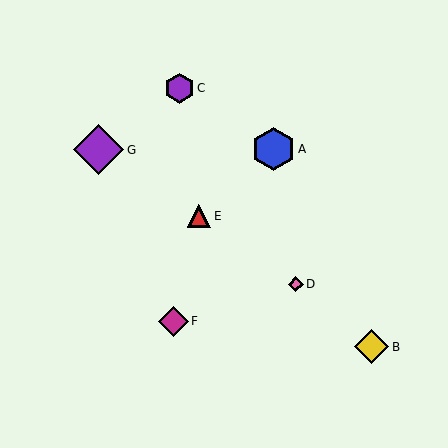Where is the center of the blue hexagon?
The center of the blue hexagon is at (273, 149).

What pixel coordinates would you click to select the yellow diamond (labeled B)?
Click at (372, 347) to select the yellow diamond B.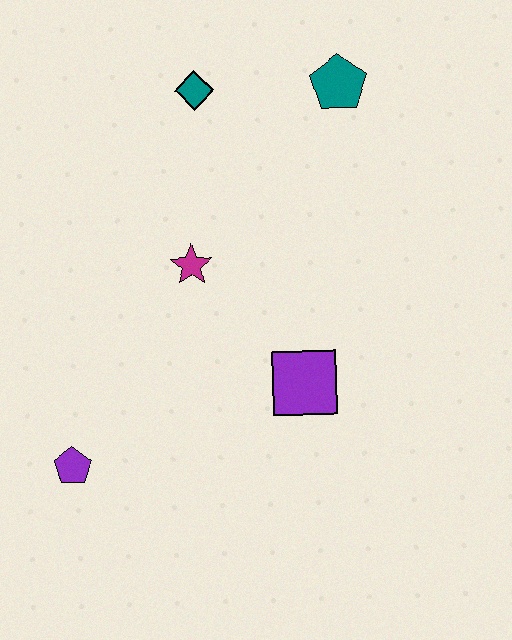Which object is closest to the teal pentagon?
The teal diamond is closest to the teal pentagon.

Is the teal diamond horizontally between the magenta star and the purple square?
Yes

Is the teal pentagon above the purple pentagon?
Yes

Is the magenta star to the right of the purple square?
No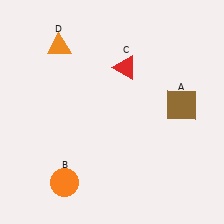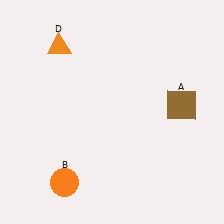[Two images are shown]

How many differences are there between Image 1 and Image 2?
There is 1 difference between the two images.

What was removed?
The red triangle (C) was removed in Image 2.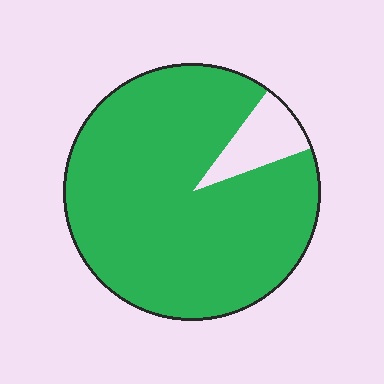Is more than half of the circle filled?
Yes.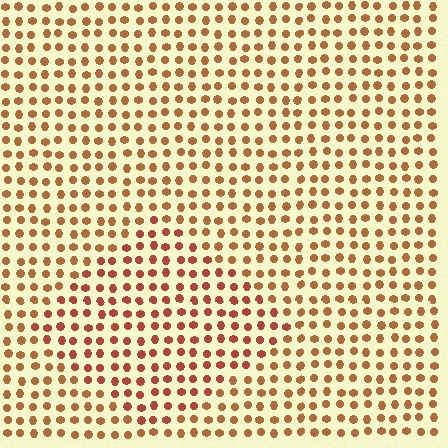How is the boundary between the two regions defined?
The boundary is defined purely by a slight shift in hue (about 21 degrees). Spacing, size, and orientation are identical on both sides.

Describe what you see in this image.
The image is filled with small brown elements in a uniform arrangement. A diamond-shaped region is visible where the elements are tinted to a slightly different hue, forming a subtle color boundary.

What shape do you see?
I see a diamond.